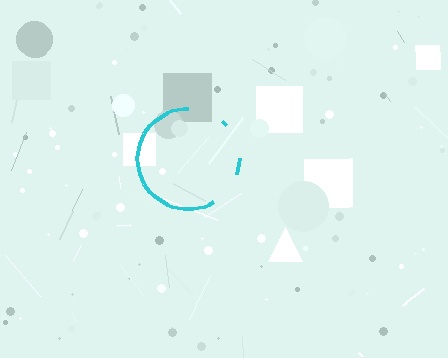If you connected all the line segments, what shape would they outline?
They would outline a circle.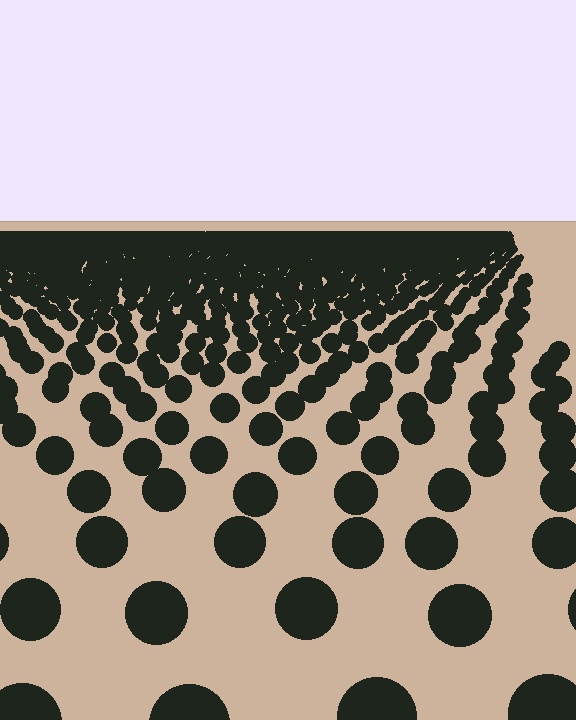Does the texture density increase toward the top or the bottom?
Density increases toward the top.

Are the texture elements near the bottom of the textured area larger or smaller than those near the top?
Larger. Near the bottom, elements are closer to the viewer and appear at a bigger on-screen size.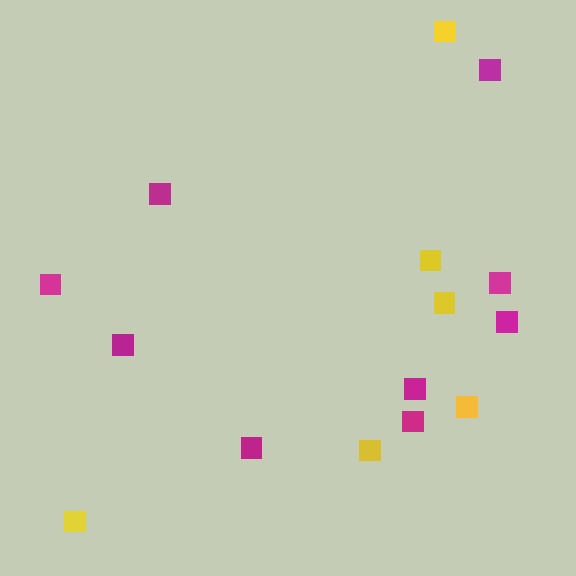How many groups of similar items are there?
There are 2 groups: one group of yellow squares (6) and one group of magenta squares (9).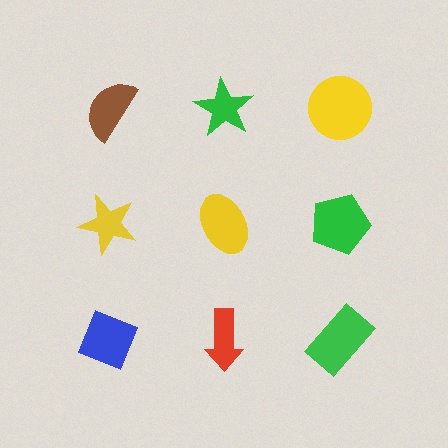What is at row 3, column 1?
A blue diamond.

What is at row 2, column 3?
A green pentagon.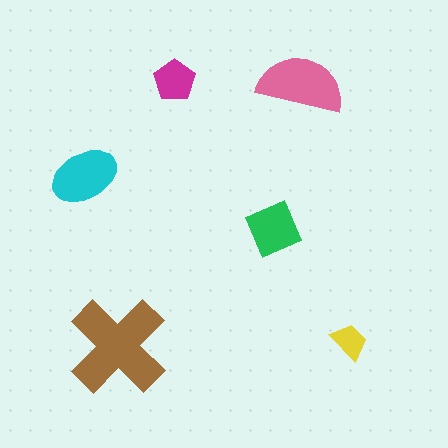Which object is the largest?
The brown cross.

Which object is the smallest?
The yellow trapezoid.